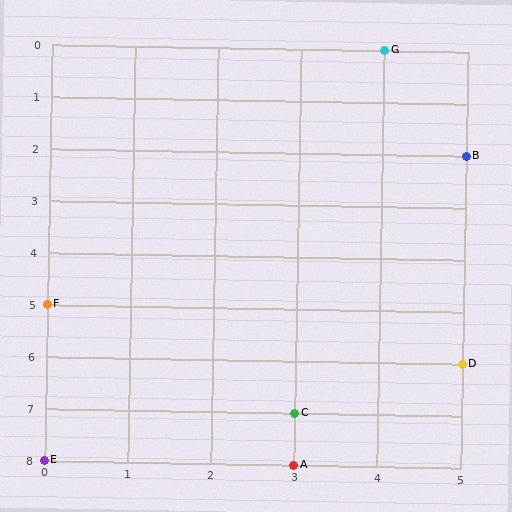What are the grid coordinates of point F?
Point F is at grid coordinates (0, 5).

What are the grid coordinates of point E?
Point E is at grid coordinates (0, 8).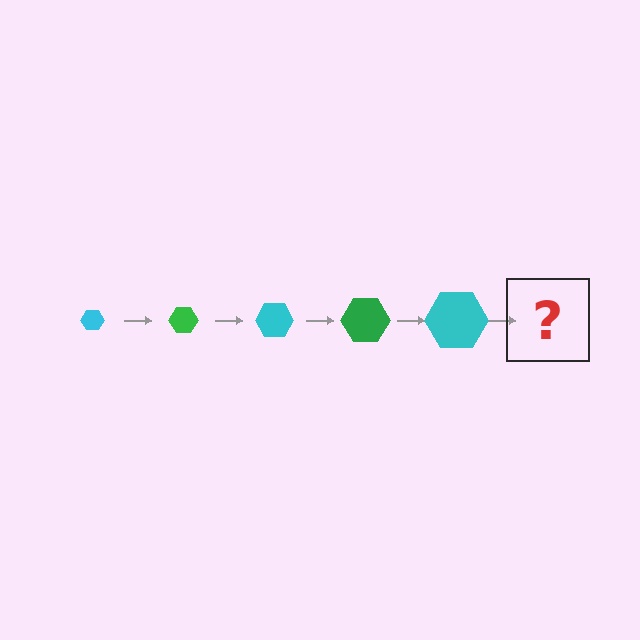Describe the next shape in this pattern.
It should be a green hexagon, larger than the previous one.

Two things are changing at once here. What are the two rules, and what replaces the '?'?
The two rules are that the hexagon grows larger each step and the color cycles through cyan and green. The '?' should be a green hexagon, larger than the previous one.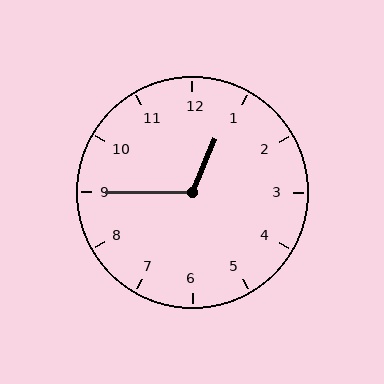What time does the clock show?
12:45.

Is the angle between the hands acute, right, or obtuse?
It is obtuse.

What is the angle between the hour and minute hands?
Approximately 112 degrees.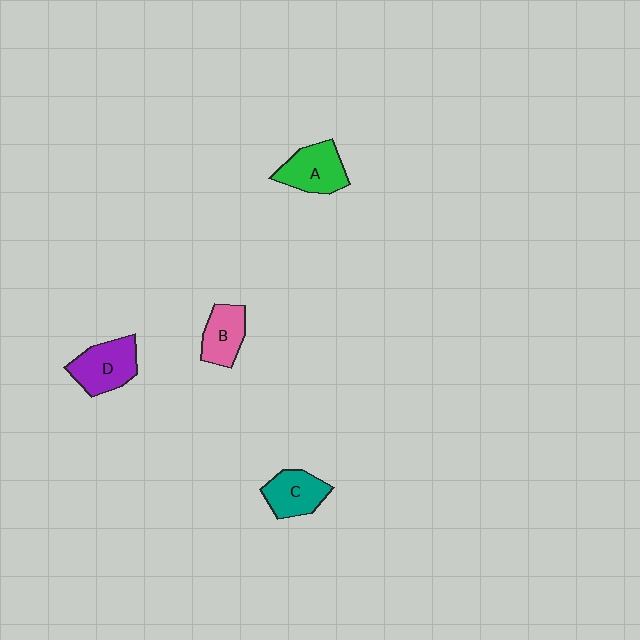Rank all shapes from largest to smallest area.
From largest to smallest: D (purple), A (green), C (teal), B (pink).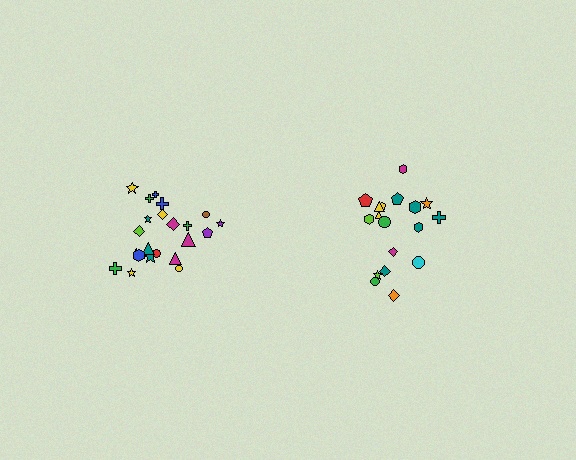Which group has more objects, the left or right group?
The left group.